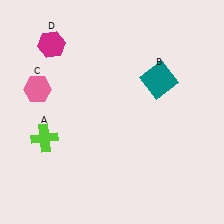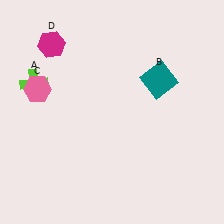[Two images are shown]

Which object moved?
The lime cross (A) moved up.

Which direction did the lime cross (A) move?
The lime cross (A) moved up.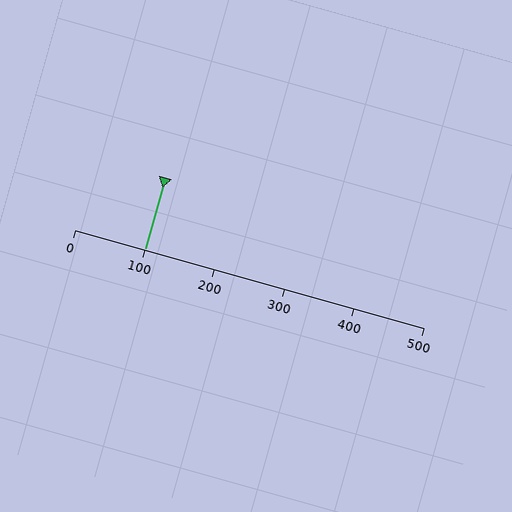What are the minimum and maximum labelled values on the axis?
The axis runs from 0 to 500.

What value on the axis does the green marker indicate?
The marker indicates approximately 100.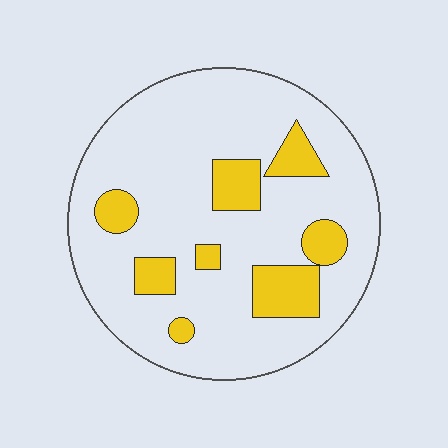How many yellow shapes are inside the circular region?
8.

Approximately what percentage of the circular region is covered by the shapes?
Approximately 20%.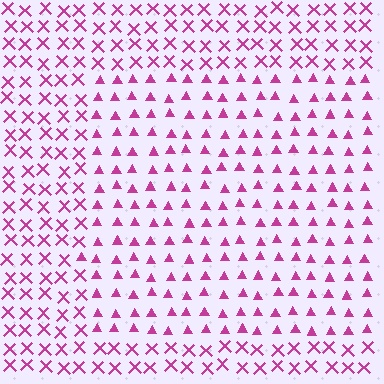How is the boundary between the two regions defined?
The boundary is defined by a change in element shape: triangles inside vs. X marks outside. All elements share the same color and spacing.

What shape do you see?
I see a rectangle.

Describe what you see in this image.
The image is filled with small magenta elements arranged in a uniform grid. A rectangle-shaped region contains triangles, while the surrounding area contains X marks. The boundary is defined purely by the change in element shape.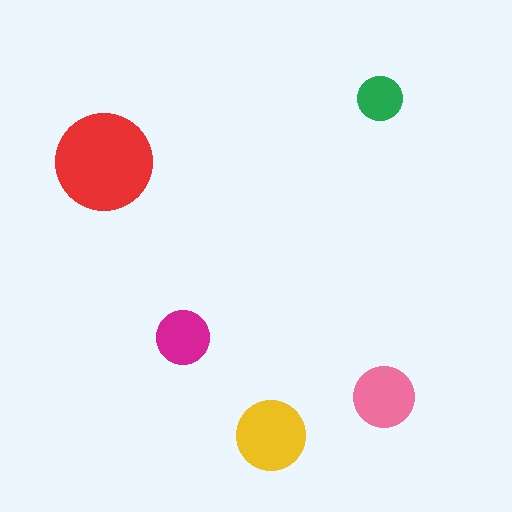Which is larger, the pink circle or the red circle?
The red one.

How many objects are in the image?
There are 5 objects in the image.